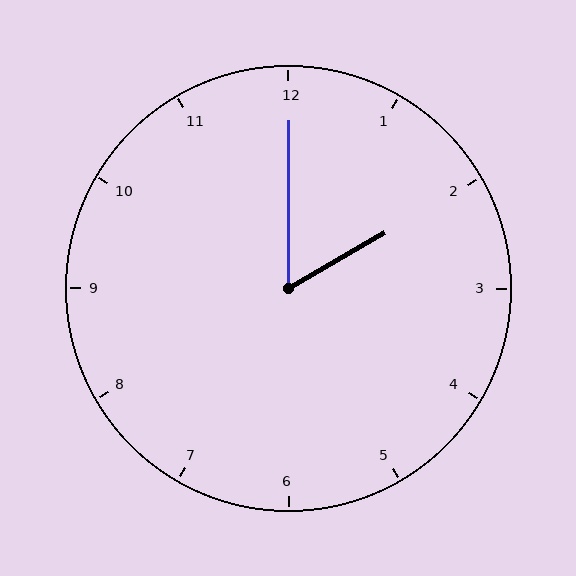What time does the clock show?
2:00.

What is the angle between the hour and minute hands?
Approximately 60 degrees.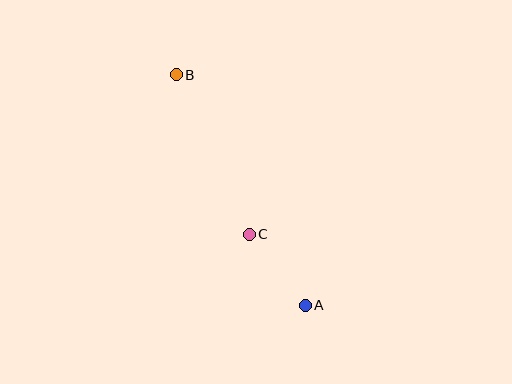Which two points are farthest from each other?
Points A and B are farthest from each other.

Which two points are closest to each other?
Points A and C are closest to each other.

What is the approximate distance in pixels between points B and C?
The distance between B and C is approximately 176 pixels.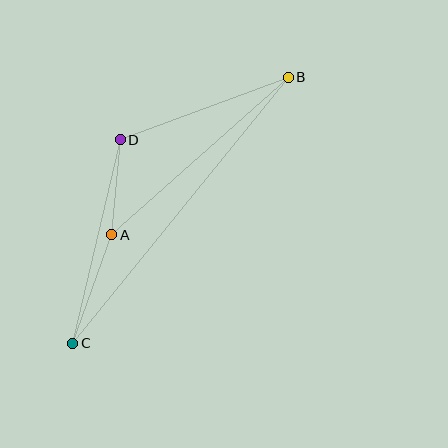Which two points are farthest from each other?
Points B and C are farthest from each other.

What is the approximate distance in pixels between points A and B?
The distance between A and B is approximately 236 pixels.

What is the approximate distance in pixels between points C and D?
The distance between C and D is approximately 209 pixels.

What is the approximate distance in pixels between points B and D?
The distance between B and D is approximately 179 pixels.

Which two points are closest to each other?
Points A and D are closest to each other.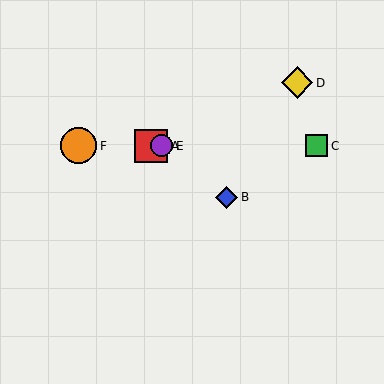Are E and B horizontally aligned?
No, E is at y≈146 and B is at y≈197.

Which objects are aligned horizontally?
Objects A, C, E, F are aligned horizontally.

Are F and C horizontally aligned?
Yes, both are at y≈146.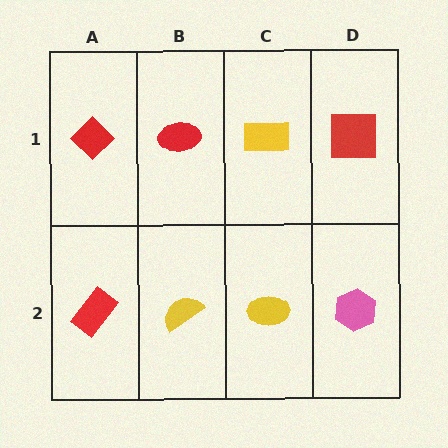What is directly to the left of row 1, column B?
A red diamond.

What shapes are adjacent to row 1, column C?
A yellow ellipse (row 2, column C), a red ellipse (row 1, column B), a red square (row 1, column D).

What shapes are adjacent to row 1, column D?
A pink hexagon (row 2, column D), a yellow rectangle (row 1, column C).